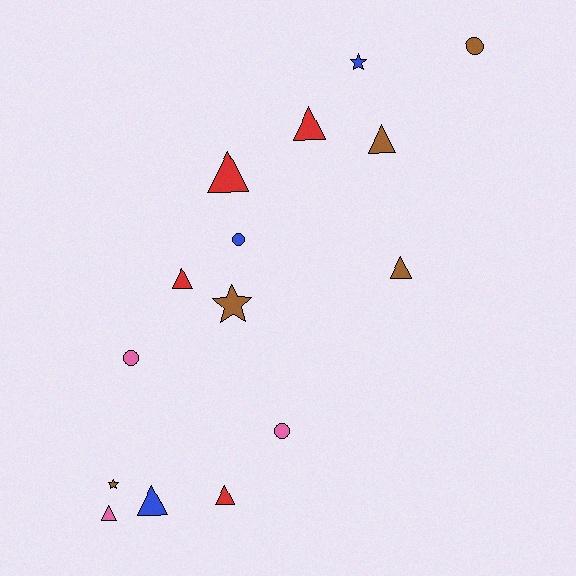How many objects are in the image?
There are 15 objects.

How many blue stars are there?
There is 1 blue star.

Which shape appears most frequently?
Triangle, with 8 objects.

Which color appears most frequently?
Brown, with 5 objects.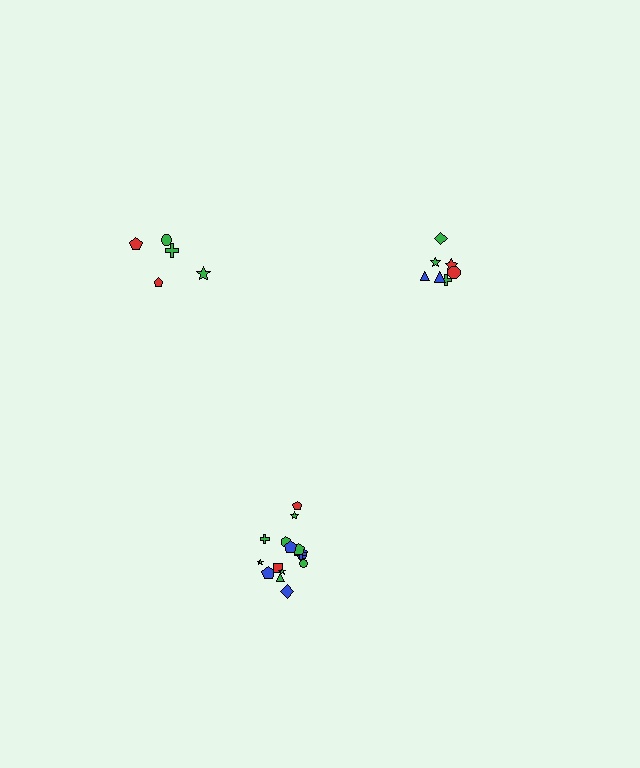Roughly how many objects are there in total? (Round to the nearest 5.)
Roughly 25 objects in total.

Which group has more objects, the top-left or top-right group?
The top-right group.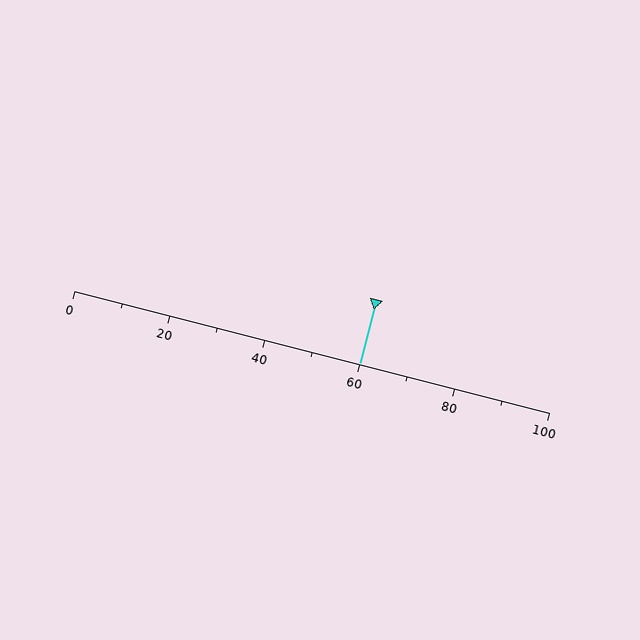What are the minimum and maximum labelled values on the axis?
The axis runs from 0 to 100.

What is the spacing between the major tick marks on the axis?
The major ticks are spaced 20 apart.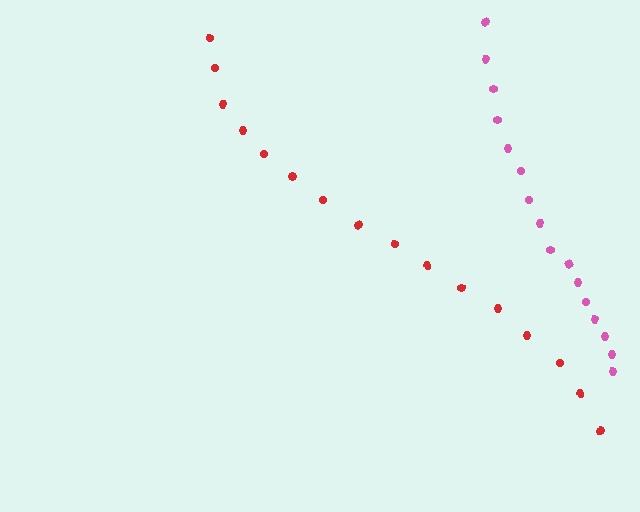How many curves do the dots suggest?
There are 2 distinct paths.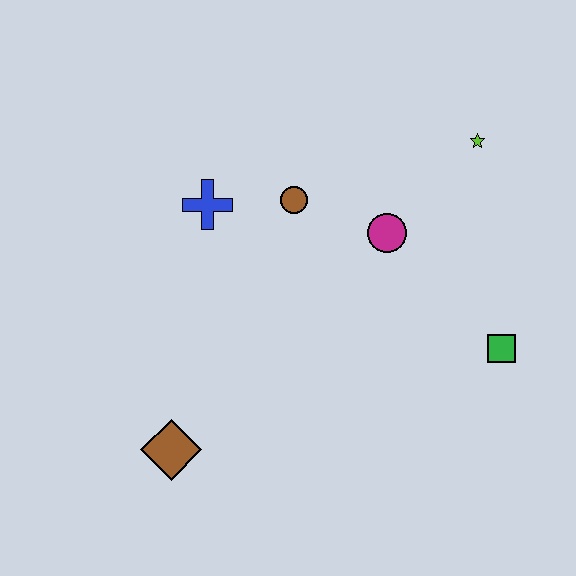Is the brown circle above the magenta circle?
Yes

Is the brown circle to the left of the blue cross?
No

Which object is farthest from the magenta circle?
The brown diamond is farthest from the magenta circle.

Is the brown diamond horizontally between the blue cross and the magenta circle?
No